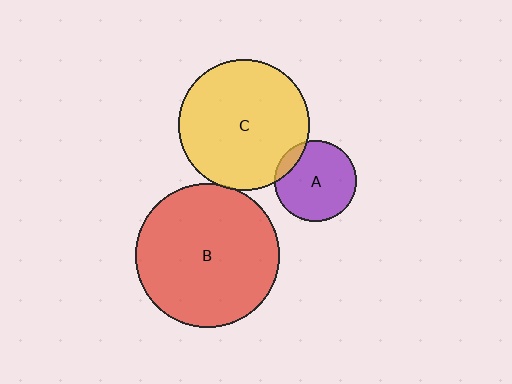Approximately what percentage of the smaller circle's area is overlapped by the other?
Approximately 10%.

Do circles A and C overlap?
Yes.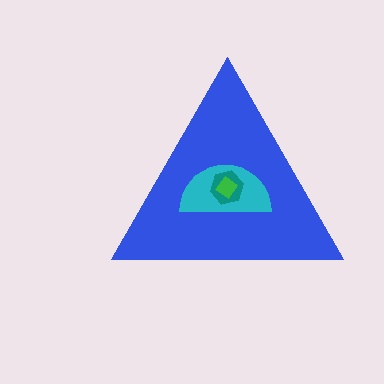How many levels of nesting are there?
4.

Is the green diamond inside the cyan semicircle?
Yes.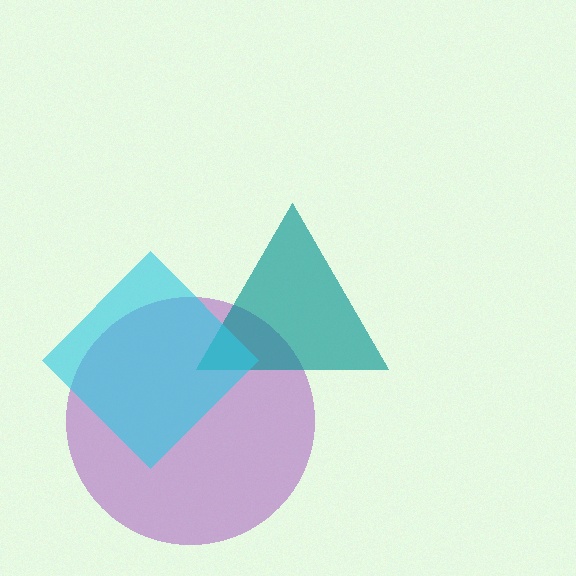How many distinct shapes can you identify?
There are 3 distinct shapes: a purple circle, a teal triangle, a cyan diamond.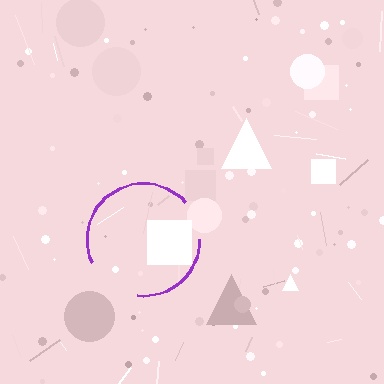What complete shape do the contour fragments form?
The contour fragments form a circle.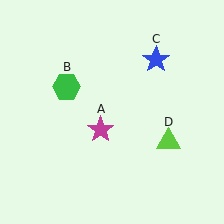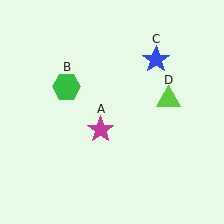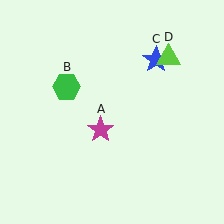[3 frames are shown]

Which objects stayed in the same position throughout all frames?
Magenta star (object A) and green hexagon (object B) and blue star (object C) remained stationary.